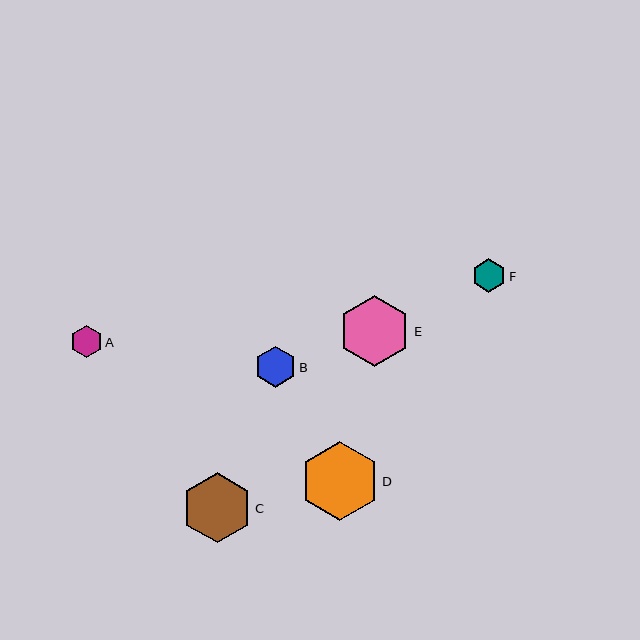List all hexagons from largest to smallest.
From largest to smallest: D, E, C, B, F, A.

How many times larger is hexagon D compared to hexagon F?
Hexagon D is approximately 2.3 times the size of hexagon F.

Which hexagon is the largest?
Hexagon D is the largest with a size of approximately 79 pixels.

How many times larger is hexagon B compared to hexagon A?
Hexagon B is approximately 1.3 times the size of hexagon A.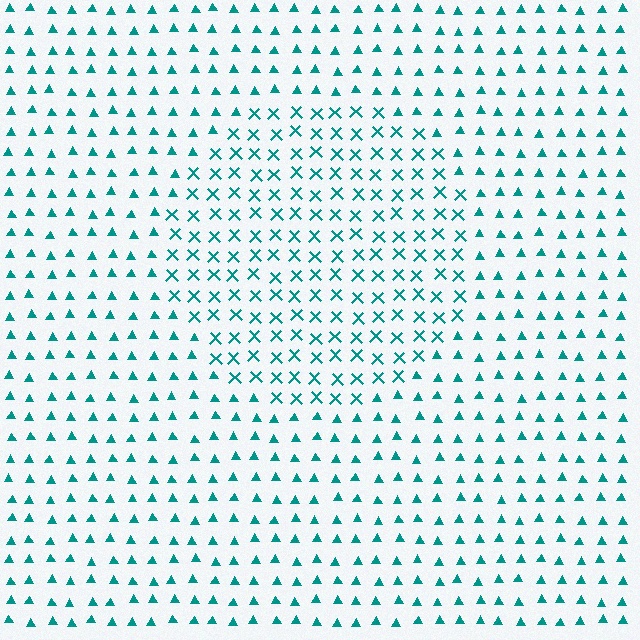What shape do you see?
I see a circle.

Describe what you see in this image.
The image is filled with small teal elements arranged in a uniform grid. A circle-shaped region contains X marks, while the surrounding area contains triangles. The boundary is defined purely by the change in element shape.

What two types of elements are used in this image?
The image uses X marks inside the circle region and triangles outside it.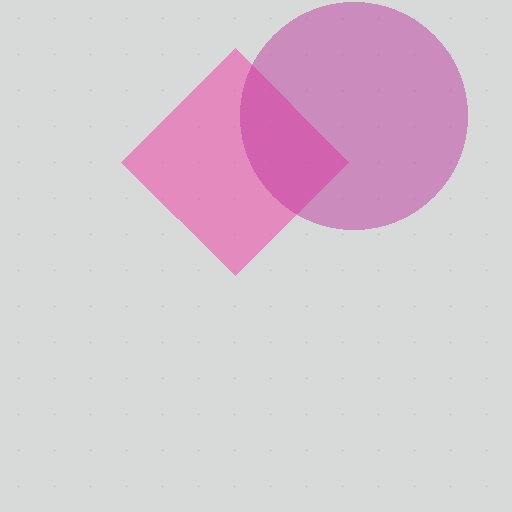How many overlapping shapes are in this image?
There are 2 overlapping shapes in the image.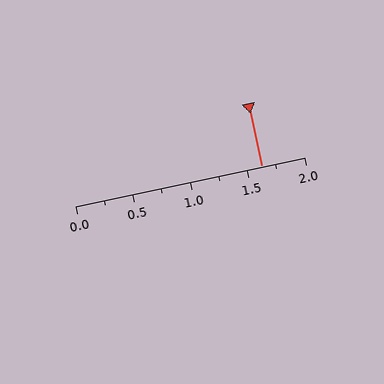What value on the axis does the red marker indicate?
The marker indicates approximately 1.62.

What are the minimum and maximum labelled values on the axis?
The axis runs from 0.0 to 2.0.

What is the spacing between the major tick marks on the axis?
The major ticks are spaced 0.5 apart.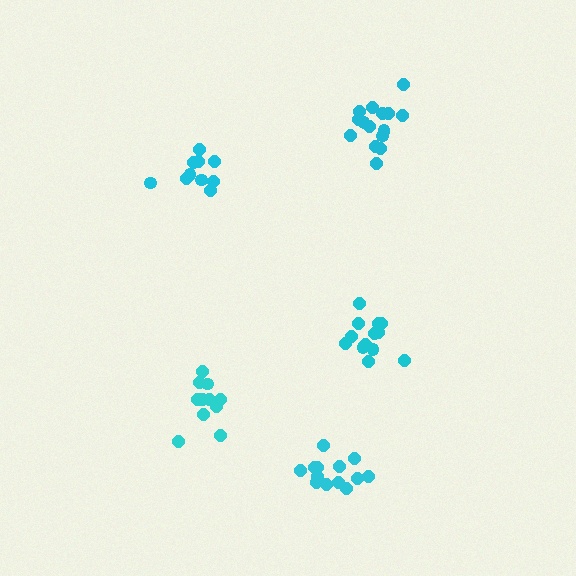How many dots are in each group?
Group 1: 10 dots, Group 2: 11 dots, Group 3: 16 dots, Group 4: 13 dots, Group 5: 13 dots (63 total).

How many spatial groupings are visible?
There are 5 spatial groupings.